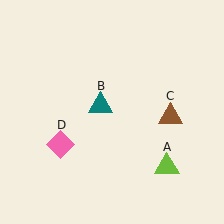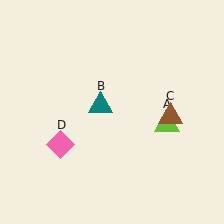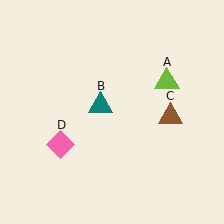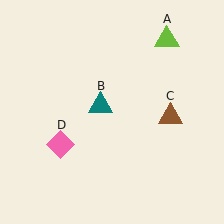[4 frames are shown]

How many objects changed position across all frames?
1 object changed position: lime triangle (object A).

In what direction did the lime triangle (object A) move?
The lime triangle (object A) moved up.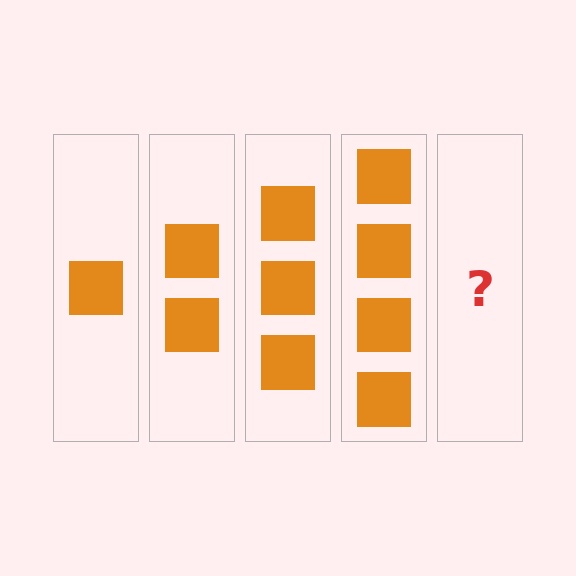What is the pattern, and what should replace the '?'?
The pattern is that each step adds one more square. The '?' should be 5 squares.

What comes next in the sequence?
The next element should be 5 squares.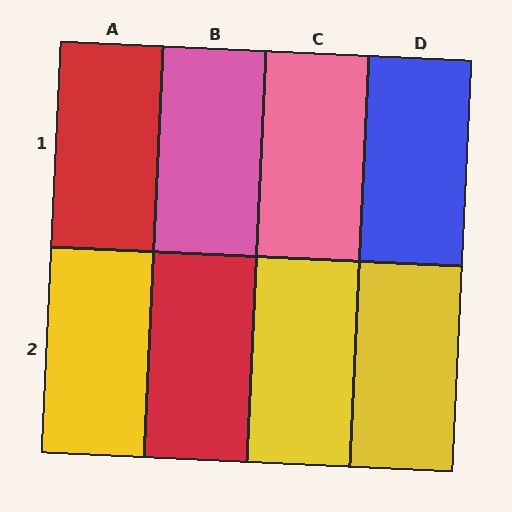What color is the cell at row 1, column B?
Pink.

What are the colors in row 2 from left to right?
Yellow, red, yellow, yellow.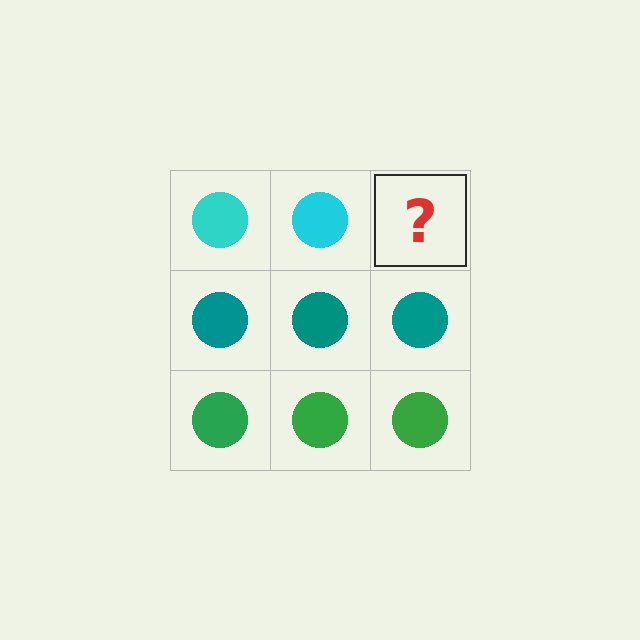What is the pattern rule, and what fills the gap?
The rule is that each row has a consistent color. The gap should be filled with a cyan circle.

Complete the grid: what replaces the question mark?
The question mark should be replaced with a cyan circle.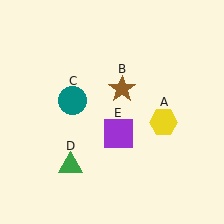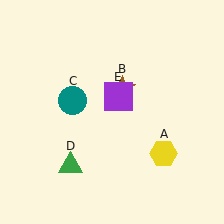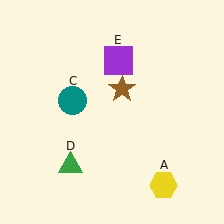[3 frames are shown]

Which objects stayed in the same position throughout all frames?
Brown star (object B) and teal circle (object C) and green triangle (object D) remained stationary.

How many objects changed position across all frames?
2 objects changed position: yellow hexagon (object A), purple square (object E).